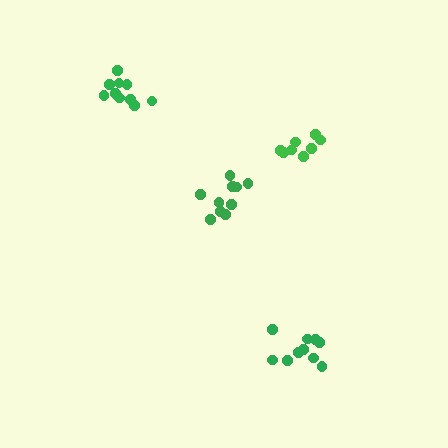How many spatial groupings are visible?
There are 4 spatial groupings.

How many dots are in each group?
Group 1: 10 dots, Group 2: 10 dots, Group 3: 8 dots, Group 4: 10 dots (38 total).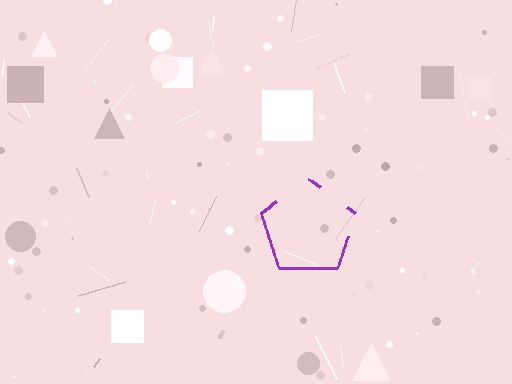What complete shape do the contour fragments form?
The contour fragments form a pentagon.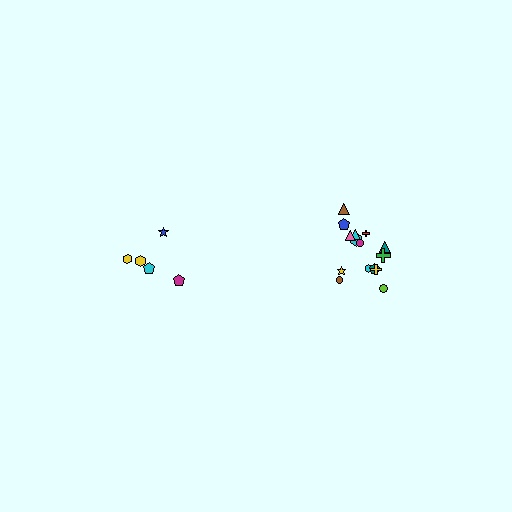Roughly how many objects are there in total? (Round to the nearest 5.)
Roughly 20 objects in total.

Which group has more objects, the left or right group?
The right group.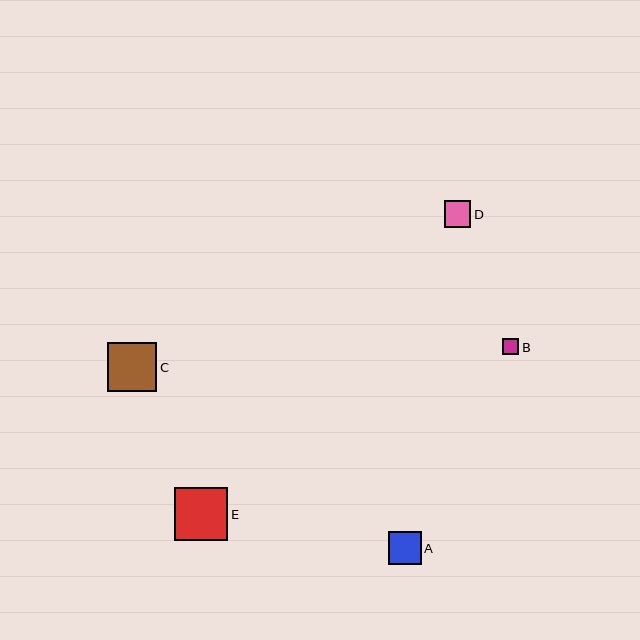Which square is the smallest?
Square B is the smallest with a size of approximately 16 pixels.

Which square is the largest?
Square E is the largest with a size of approximately 53 pixels.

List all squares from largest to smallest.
From largest to smallest: E, C, A, D, B.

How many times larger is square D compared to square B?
Square D is approximately 1.6 times the size of square B.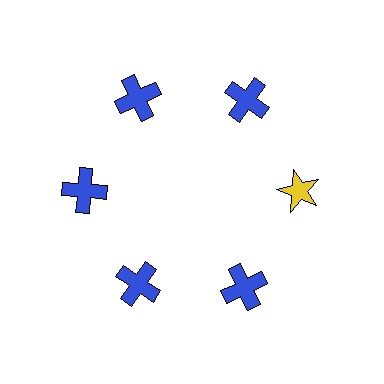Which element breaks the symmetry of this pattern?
The yellow star at roughly the 3 o'clock position breaks the symmetry. All other shapes are blue crosses.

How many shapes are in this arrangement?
There are 6 shapes arranged in a ring pattern.